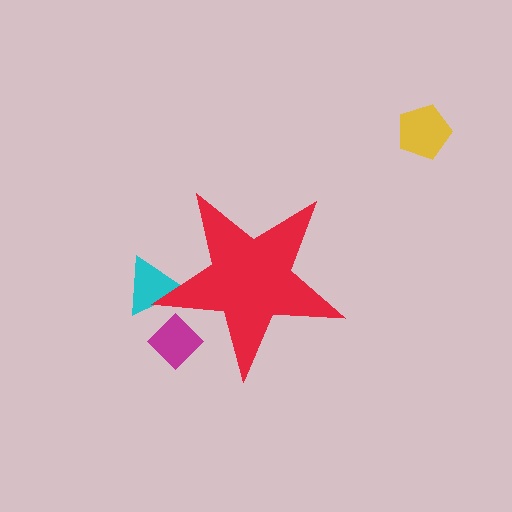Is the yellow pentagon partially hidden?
No, the yellow pentagon is fully visible.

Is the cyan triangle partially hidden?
Yes, the cyan triangle is partially hidden behind the red star.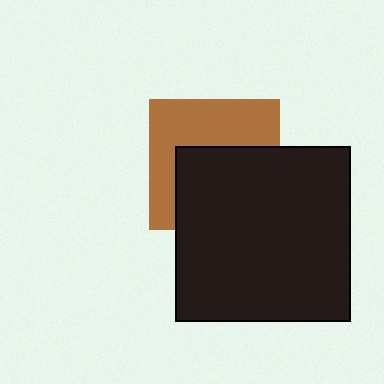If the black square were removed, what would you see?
You would see the complete brown square.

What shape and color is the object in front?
The object in front is a black square.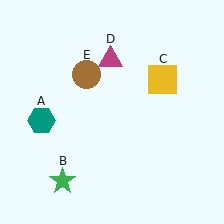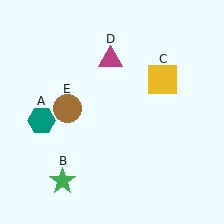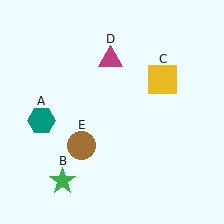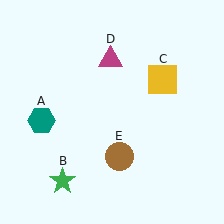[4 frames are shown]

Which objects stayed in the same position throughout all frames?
Teal hexagon (object A) and green star (object B) and yellow square (object C) and magenta triangle (object D) remained stationary.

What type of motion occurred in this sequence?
The brown circle (object E) rotated counterclockwise around the center of the scene.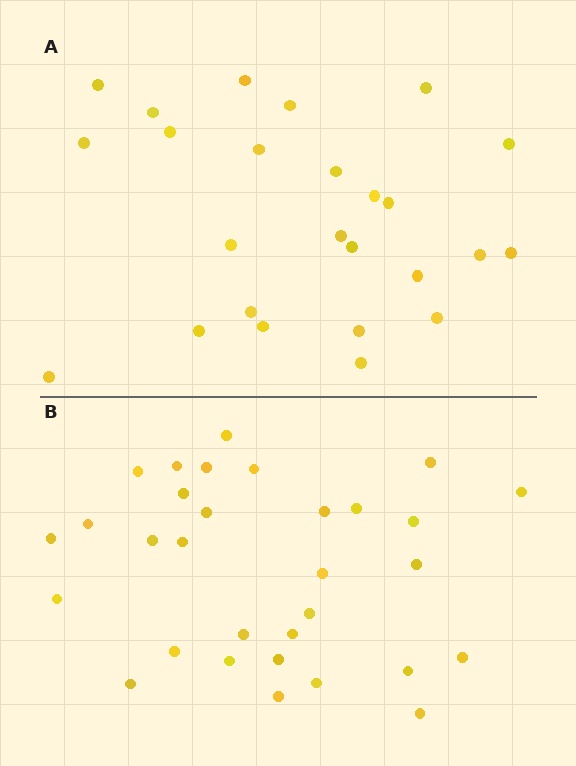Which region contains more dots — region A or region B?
Region B (the bottom region) has more dots.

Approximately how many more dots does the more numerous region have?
Region B has about 6 more dots than region A.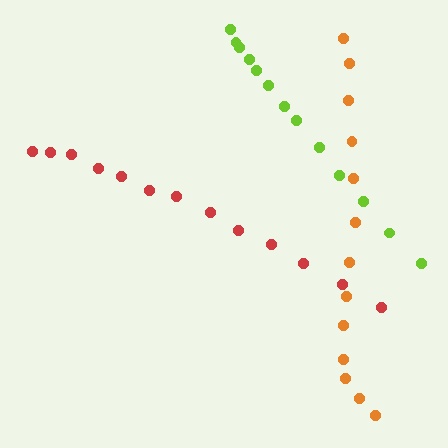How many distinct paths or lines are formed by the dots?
There are 3 distinct paths.